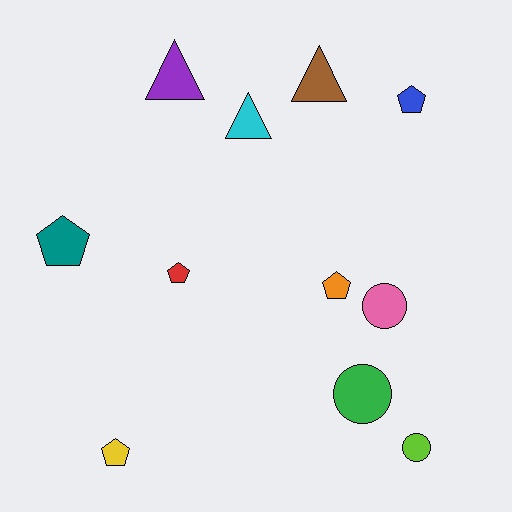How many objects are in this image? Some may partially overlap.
There are 11 objects.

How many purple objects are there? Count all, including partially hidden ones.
There is 1 purple object.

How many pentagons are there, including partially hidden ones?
There are 5 pentagons.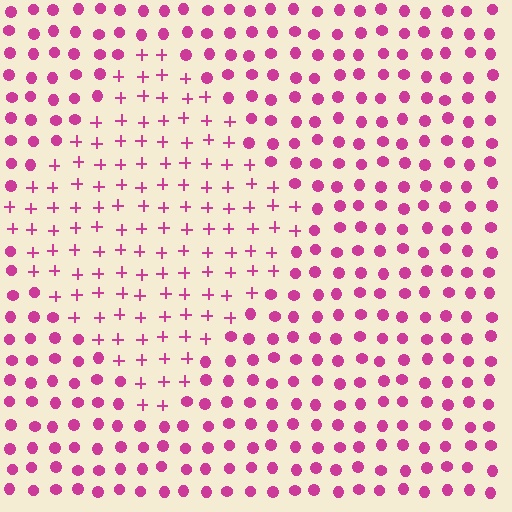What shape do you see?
I see a diamond.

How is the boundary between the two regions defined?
The boundary is defined by a change in element shape: plus signs inside vs. circles outside. All elements share the same color and spacing.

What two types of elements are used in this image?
The image uses plus signs inside the diamond region and circles outside it.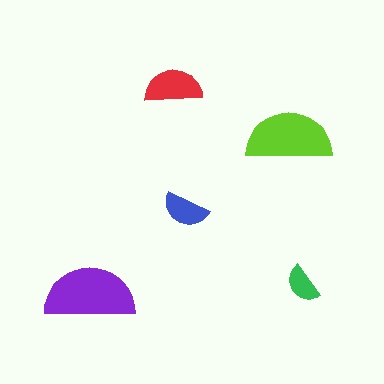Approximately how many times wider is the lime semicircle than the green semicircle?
About 2 times wider.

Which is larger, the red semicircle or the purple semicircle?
The purple one.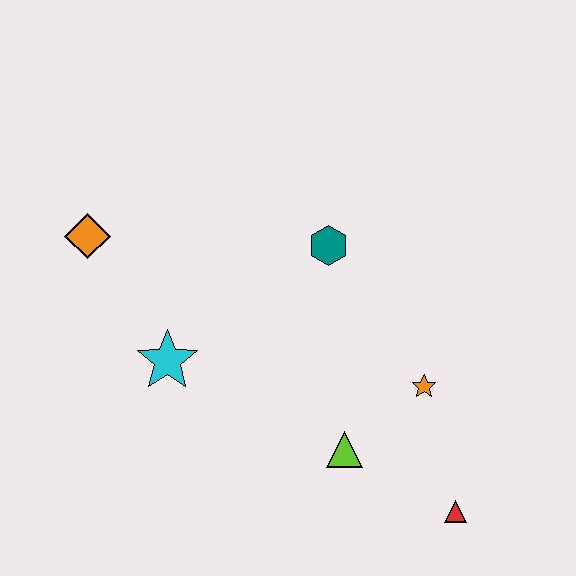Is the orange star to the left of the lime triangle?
No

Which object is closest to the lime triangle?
The orange star is closest to the lime triangle.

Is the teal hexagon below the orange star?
No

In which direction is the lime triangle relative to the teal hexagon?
The lime triangle is below the teal hexagon.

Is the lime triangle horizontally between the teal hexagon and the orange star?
Yes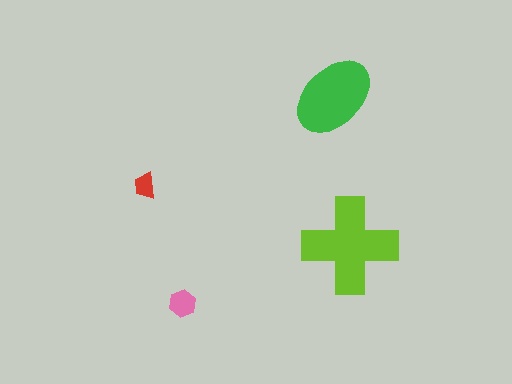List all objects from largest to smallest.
The lime cross, the green ellipse, the pink hexagon, the red trapezoid.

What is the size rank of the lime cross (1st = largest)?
1st.